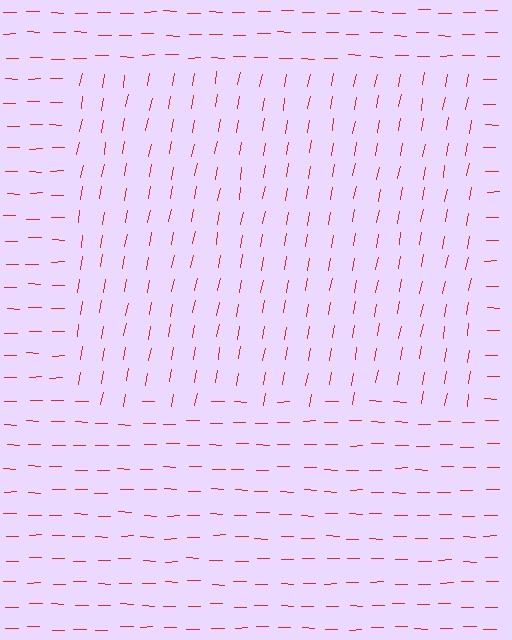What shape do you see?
I see a rectangle.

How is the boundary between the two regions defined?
The boundary is defined purely by a change in line orientation (approximately 80 degrees difference). All lines are the same color and thickness.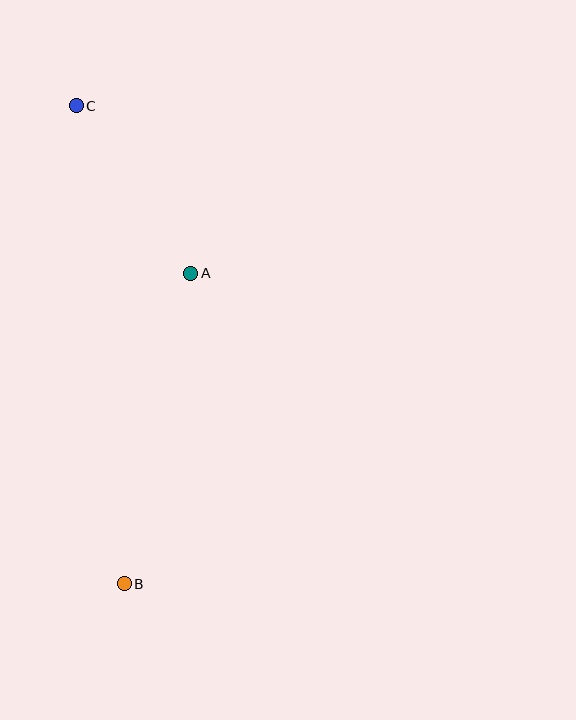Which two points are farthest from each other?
Points B and C are farthest from each other.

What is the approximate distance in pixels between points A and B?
The distance between A and B is approximately 318 pixels.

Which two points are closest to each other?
Points A and C are closest to each other.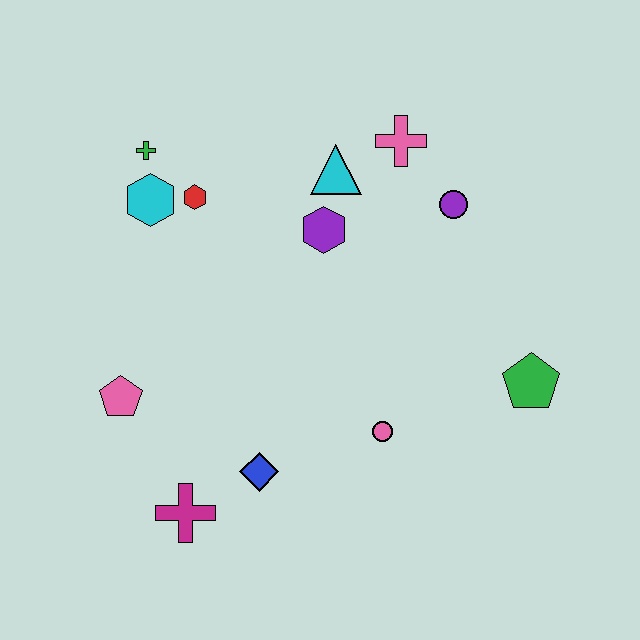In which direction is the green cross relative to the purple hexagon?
The green cross is to the left of the purple hexagon.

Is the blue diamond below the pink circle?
Yes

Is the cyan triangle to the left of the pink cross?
Yes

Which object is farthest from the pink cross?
The magenta cross is farthest from the pink cross.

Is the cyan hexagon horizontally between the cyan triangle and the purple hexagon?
No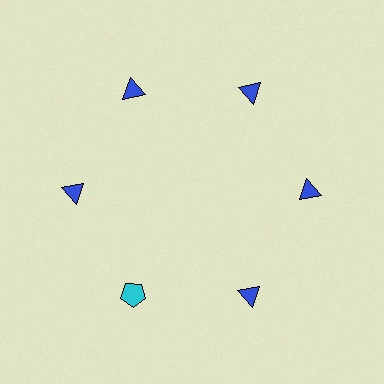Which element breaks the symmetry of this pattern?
The cyan pentagon at roughly the 7 o'clock position breaks the symmetry. All other shapes are blue triangles.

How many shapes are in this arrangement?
There are 6 shapes arranged in a ring pattern.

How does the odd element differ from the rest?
It differs in both color (cyan instead of blue) and shape (pentagon instead of triangle).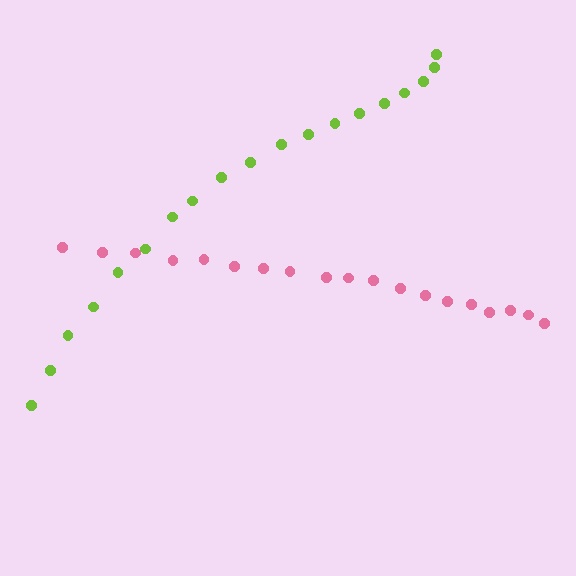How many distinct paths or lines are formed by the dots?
There are 2 distinct paths.